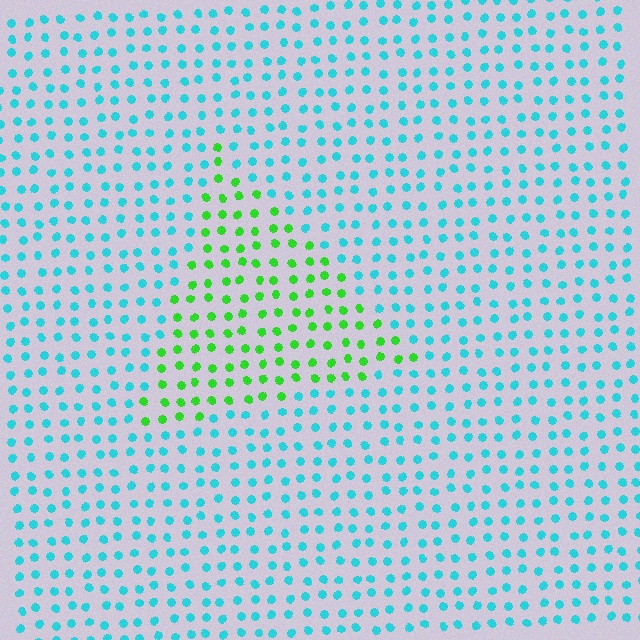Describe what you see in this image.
The image is filled with small cyan elements in a uniform arrangement. A triangle-shaped region is visible where the elements are tinted to a slightly different hue, forming a subtle color boundary.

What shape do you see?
I see a triangle.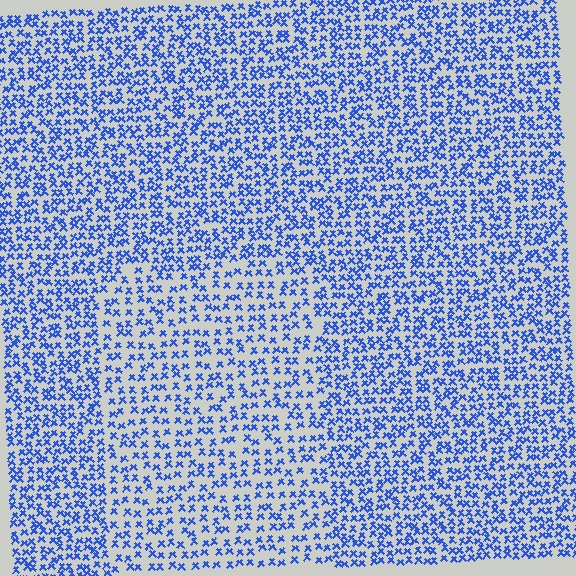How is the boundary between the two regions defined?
The boundary is defined by a change in element density (approximately 1.6x ratio). All elements are the same color, size, and shape.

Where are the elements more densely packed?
The elements are more densely packed outside the rectangle boundary.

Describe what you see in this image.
The image contains small blue elements arranged at two different densities. A rectangle-shaped region is visible where the elements are less densely packed than the surrounding area.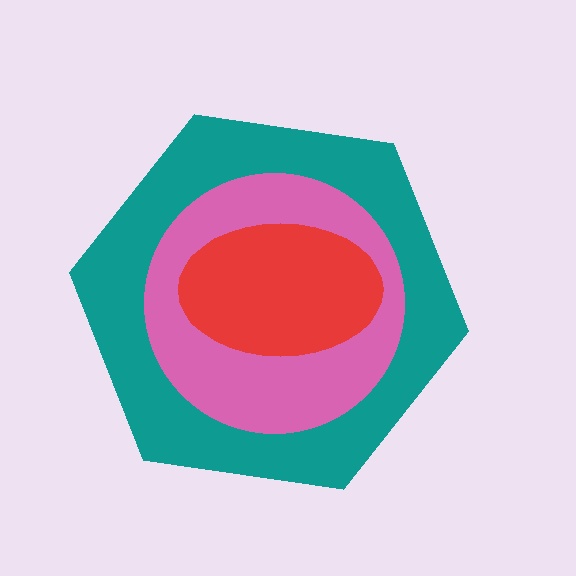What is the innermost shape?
The red ellipse.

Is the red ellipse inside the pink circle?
Yes.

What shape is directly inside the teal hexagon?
The pink circle.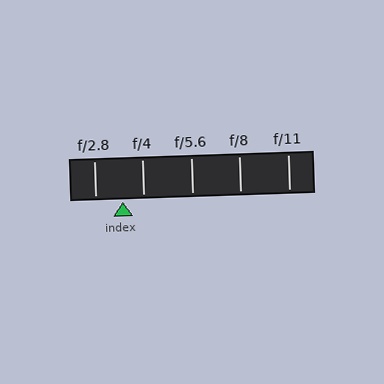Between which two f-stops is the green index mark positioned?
The index mark is between f/2.8 and f/4.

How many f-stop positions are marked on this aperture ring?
There are 5 f-stop positions marked.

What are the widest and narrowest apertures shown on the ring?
The widest aperture shown is f/2.8 and the narrowest is f/11.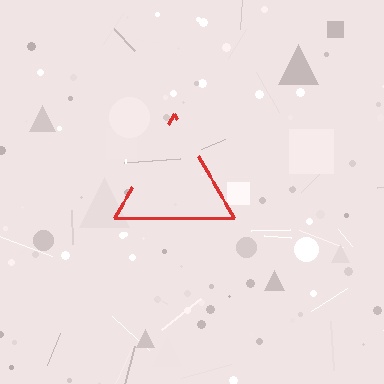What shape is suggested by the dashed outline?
The dashed outline suggests a triangle.